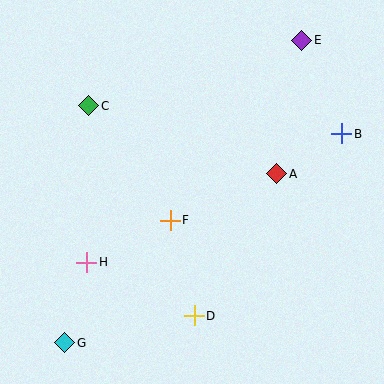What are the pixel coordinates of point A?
Point A is at (277, 174).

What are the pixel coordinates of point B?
Point B is at (342, 134).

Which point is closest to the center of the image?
Point F at (170, 220) is closest to the center.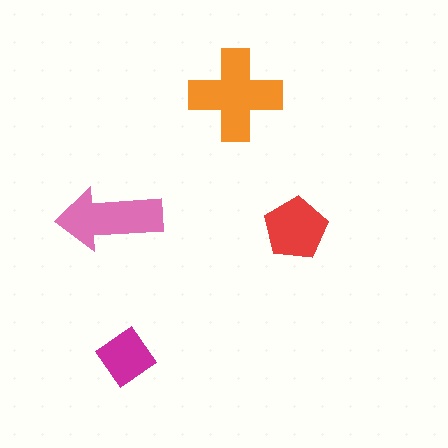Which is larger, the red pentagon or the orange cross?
The orange cross.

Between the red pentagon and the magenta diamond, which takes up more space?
The red pentagon.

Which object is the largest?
The orange cross.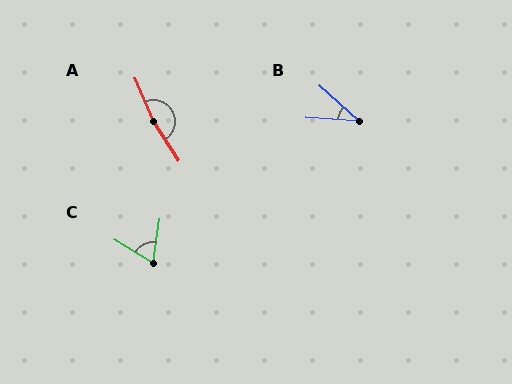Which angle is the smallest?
B, at approximately 38 degrees.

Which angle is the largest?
A, at approximately 170 degrees.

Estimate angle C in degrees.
Approximately 67 degrees.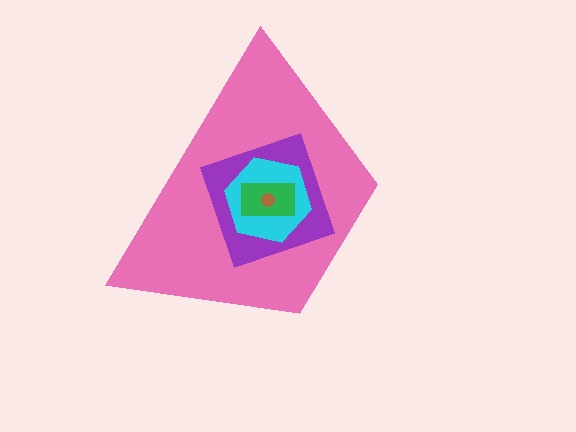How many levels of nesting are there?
5.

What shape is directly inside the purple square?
The cyan hexagon.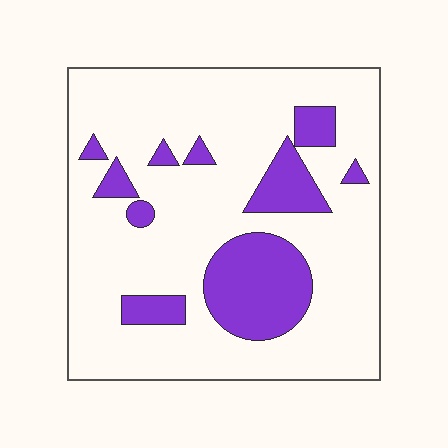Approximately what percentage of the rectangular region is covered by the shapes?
Approximately 20%.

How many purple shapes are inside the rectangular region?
10.